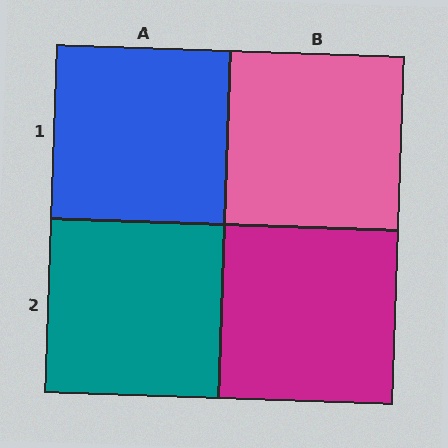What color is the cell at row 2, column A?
Teal.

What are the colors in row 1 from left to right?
Blue, pink.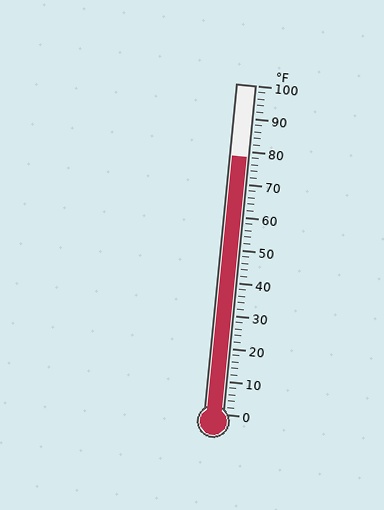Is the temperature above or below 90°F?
The temperature is below 90°F.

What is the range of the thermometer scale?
The thermometer scale ranges from 0°F to 100°F.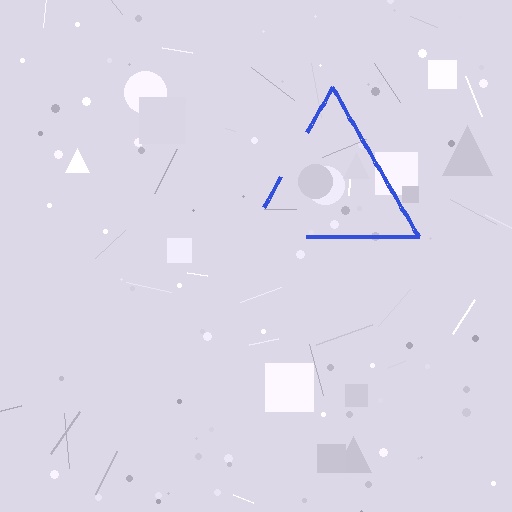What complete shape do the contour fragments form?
The contour fragments form a triangle.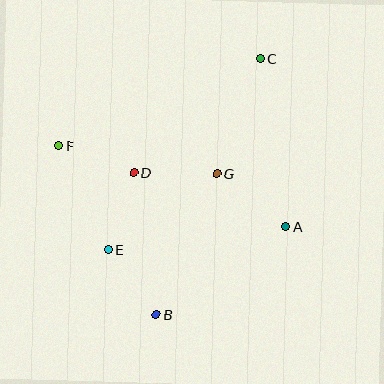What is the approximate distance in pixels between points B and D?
The distance between B and D is approximately 144 pixels.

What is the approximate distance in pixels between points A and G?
The distance between A and G is approximately 87 pixels.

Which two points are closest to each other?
Points D and F are closest to each other.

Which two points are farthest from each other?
Points B and C are farthest from each other.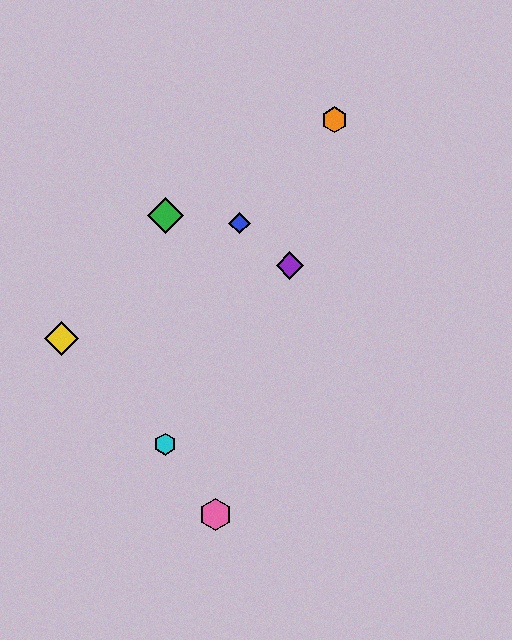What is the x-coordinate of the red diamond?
The red diamond is at x≈165.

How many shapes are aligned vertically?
3 shapes (the red diamond, the green diamond, the cyan hexagon) are aligned vertically.